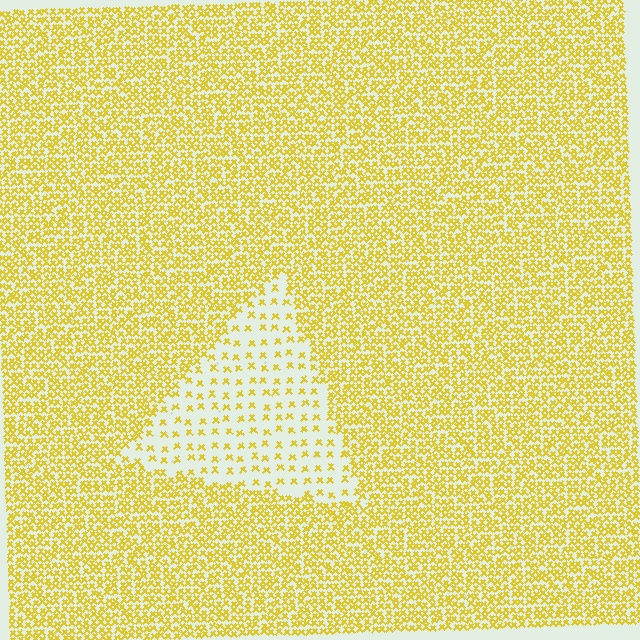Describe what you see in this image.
The image contains small yellow elements arranged at two different densities. A triangle-shaped region is visible where the elements are less densely packed than the surrounding area.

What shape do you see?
I see a triangle.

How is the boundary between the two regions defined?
The boundary is defined by a change in element density (approximately 3.0x ratio). All elements are the same color, size, and shape.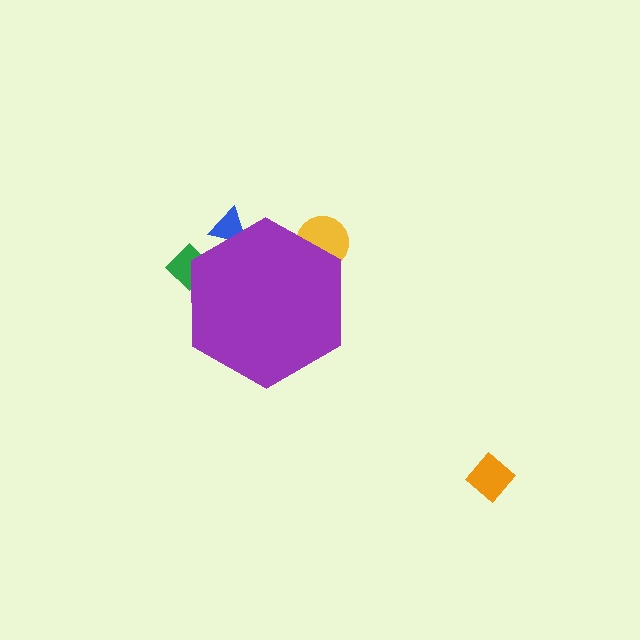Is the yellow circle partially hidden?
Yes, the yellow circle is partially hidden behind the purple hexagon.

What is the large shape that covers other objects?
A purple hexagon.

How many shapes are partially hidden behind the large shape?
3 shapes are partially hidden.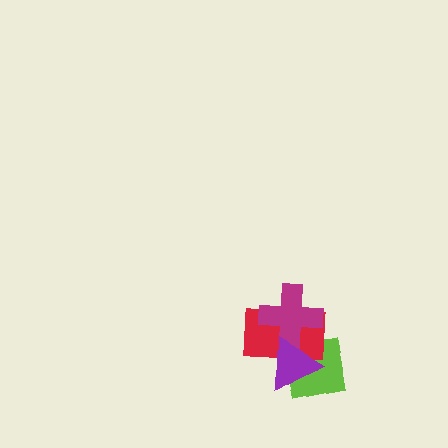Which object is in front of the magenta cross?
The purple triangle is in front of the magenta cross.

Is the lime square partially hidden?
Yes, it is partially covered by another shape.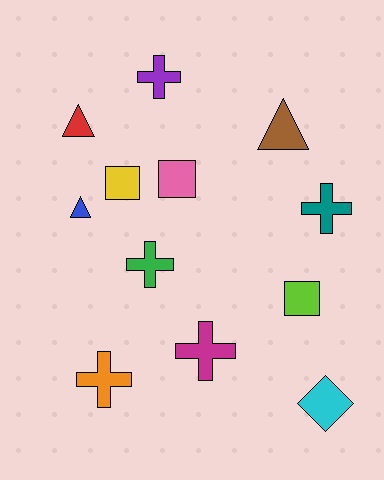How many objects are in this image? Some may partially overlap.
There are 12 objects.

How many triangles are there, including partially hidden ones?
There are 3 triangles.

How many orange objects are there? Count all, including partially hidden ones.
There is 1 orange object.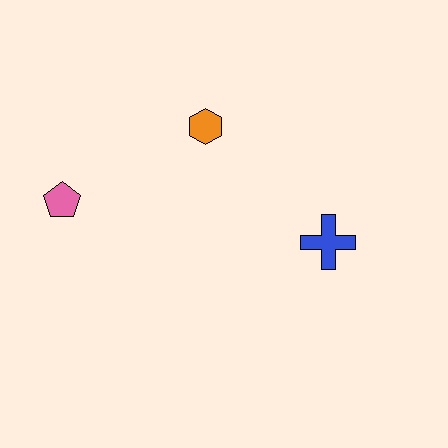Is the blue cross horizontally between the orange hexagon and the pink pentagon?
No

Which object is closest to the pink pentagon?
The orange hexagon is closest to the pink pentagon.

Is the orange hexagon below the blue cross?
No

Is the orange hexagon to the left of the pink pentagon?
No